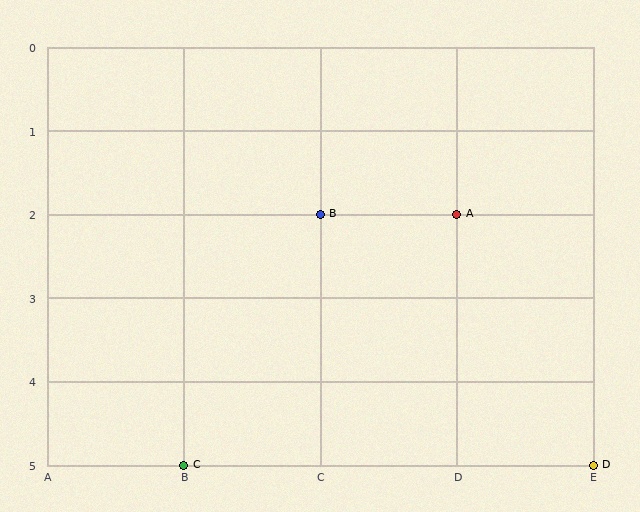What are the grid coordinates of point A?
Point A is at grid coordinates (D, 2).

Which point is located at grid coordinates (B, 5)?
Point C is at (B, 5).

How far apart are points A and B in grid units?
Points A and B are 1 column apart.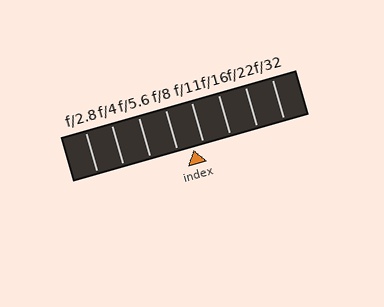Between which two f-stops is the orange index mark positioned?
The index mark is between f/8 and f/11.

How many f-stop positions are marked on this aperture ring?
There are 8 f-stop positions marked.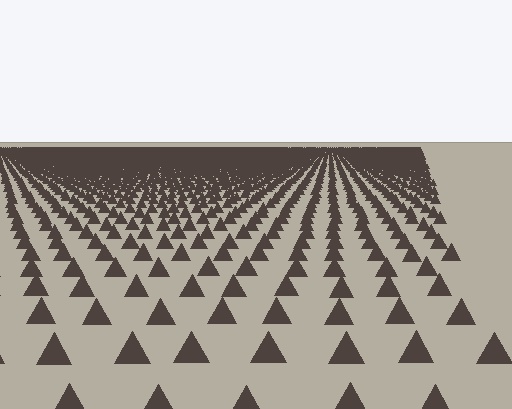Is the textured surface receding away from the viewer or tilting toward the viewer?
The surface is receding away from the viewer. Texture elements get smaller and denser toward the top.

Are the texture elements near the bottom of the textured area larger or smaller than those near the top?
Larger. Near the bottom, elements are closer to the viewer and appear at a bigger on-screen size.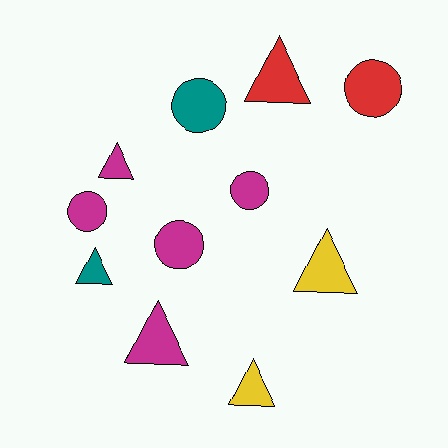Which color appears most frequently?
Magenta, with 5 objects.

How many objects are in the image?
There are 11 objects.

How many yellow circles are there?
There are no yellow circles.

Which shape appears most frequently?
Triangle, with 6 objects.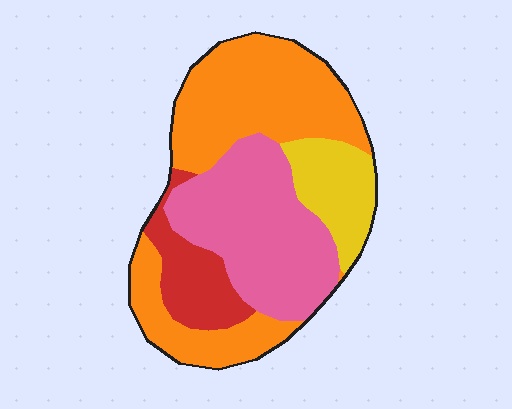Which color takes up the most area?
Orange, at roughly 45%.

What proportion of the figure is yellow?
Yellow takes up about one eighth (1/8) of the figure.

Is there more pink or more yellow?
Pink.